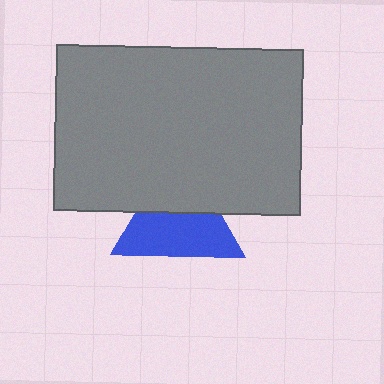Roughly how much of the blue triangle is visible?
About half of it is visible (roughly 60%).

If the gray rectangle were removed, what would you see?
You would see the complete blue triangle.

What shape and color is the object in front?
The object in front is a gray rectangle.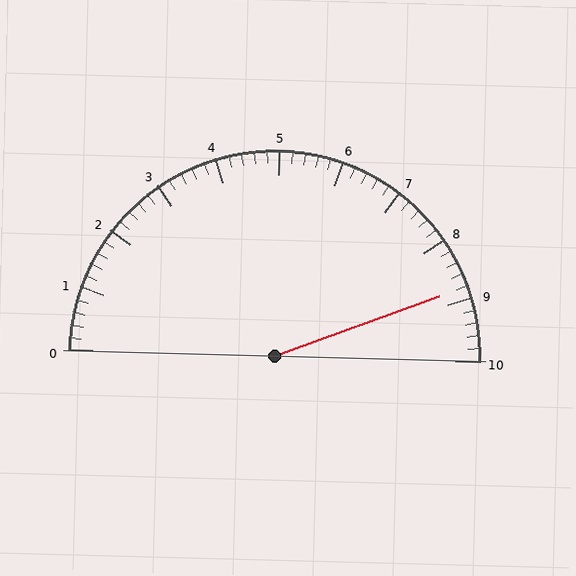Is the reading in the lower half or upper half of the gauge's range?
The reading is in the upper half of the range (0 to 10).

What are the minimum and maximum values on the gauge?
The gauge ranges from 0 to 10.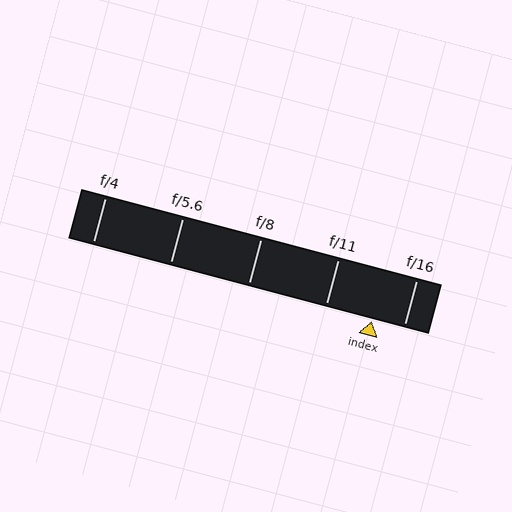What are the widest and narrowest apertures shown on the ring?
The widest aperture shown is f/4 and the narrowest is f/16.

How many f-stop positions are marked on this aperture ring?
There are 5 f-stop positions marked.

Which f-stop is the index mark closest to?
The index mark is closest to f/16.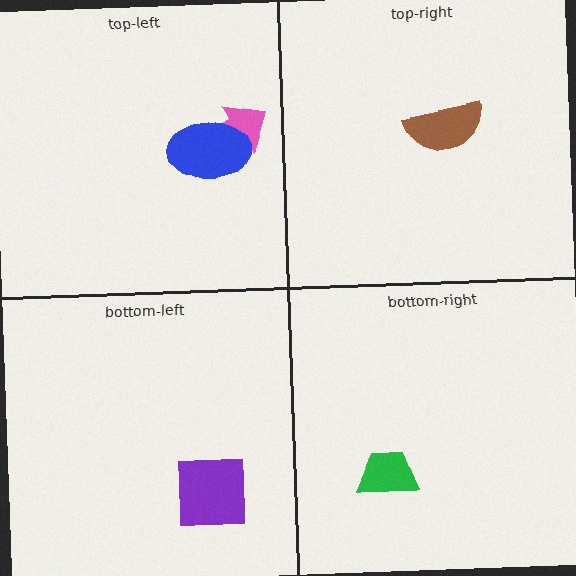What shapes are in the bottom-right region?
The green trapezoid.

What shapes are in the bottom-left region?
The purple square.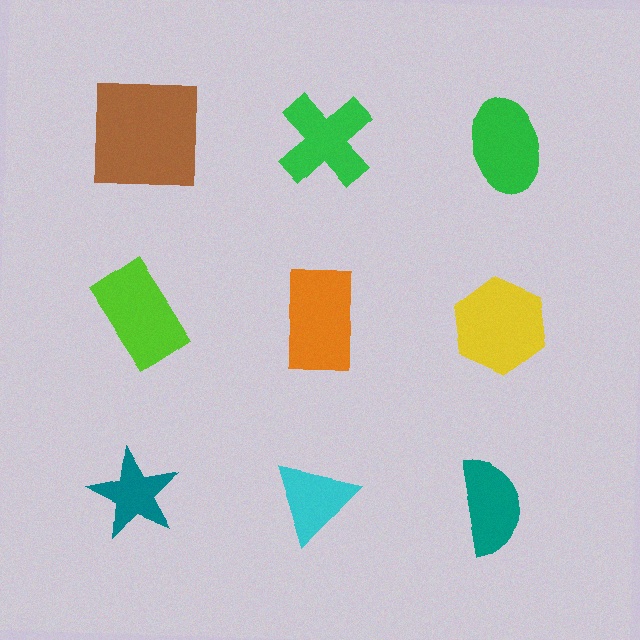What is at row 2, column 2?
An orange rectangle.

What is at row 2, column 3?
A yellow hexagon.